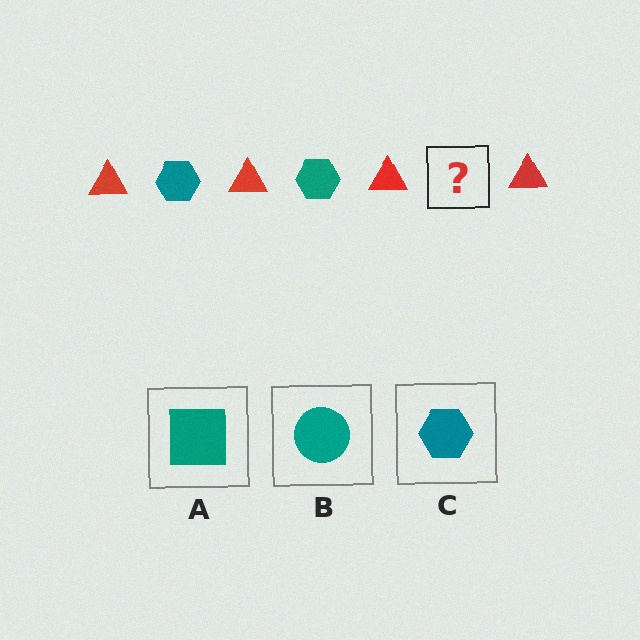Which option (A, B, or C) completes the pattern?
C.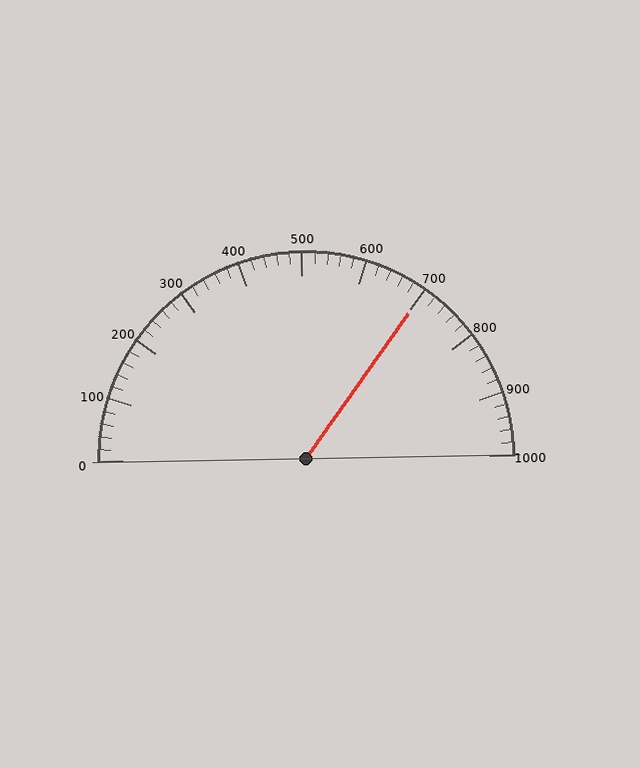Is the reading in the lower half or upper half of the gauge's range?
The reading is in the upper half of the range (0 to 1000).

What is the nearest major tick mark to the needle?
The nearest major tick mark is 700.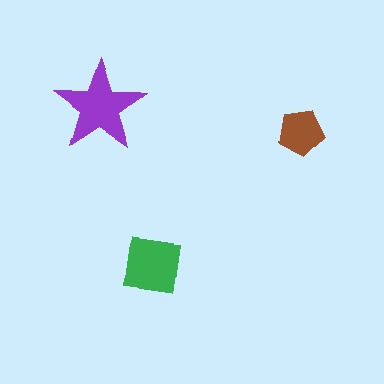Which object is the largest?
The purple star.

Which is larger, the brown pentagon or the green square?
The green square.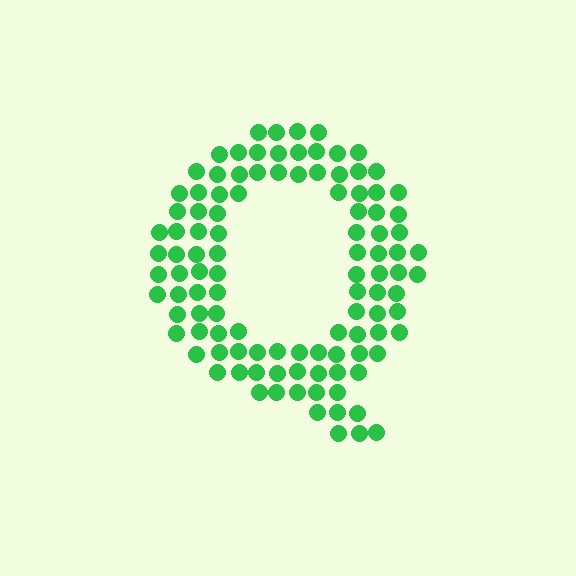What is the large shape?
The large shape is the letter Q.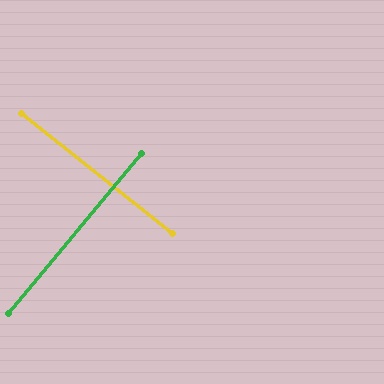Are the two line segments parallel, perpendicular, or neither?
Perpendicular — they meet at approximately 89°.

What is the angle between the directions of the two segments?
Approximately 89 degrees.